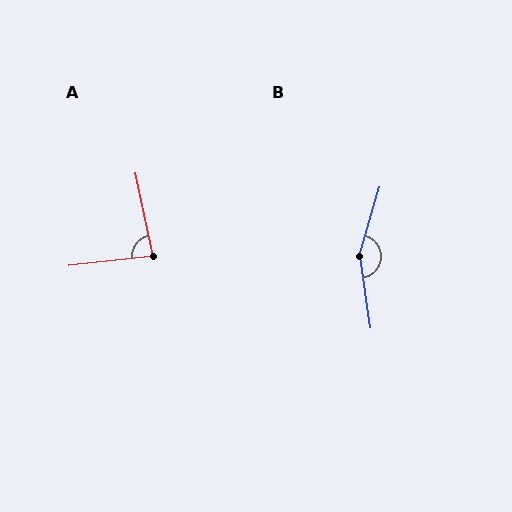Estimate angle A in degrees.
Approximately 84 degrees.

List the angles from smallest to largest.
A (84°), B (155°).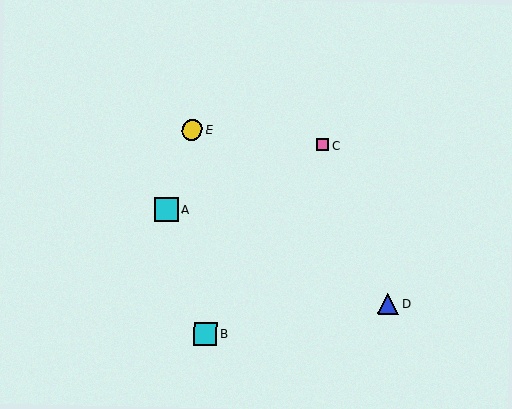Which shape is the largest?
The cyan square (labeled A) is the largest.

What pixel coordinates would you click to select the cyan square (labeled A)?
Click at (166, 210) to select the cyan square A.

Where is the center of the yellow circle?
The center of the yellow circle is at (192, 130).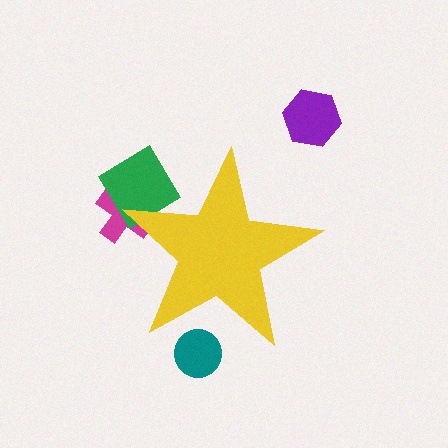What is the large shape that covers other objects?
A yellow star.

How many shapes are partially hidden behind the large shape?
3 shapes are partially hidden.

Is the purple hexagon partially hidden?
No, the purple hexagon is fully visible.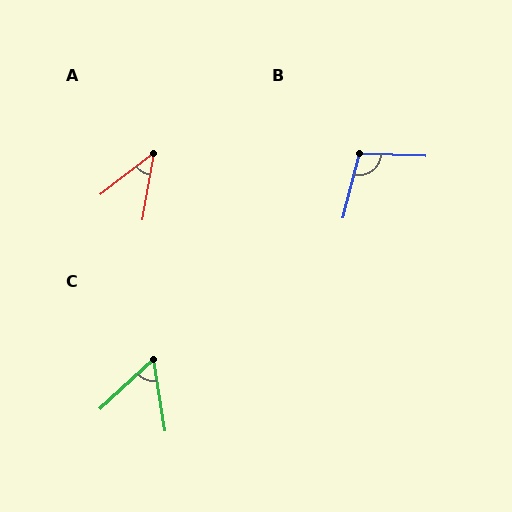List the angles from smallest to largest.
A (43°), C (57°), B (102°).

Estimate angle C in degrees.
Approximately 57 degrees.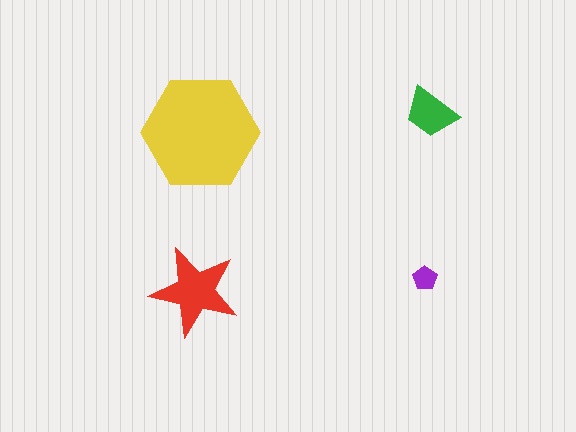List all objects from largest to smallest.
The yellow hexagon, the red star, the green trapezoid, the purple pentagon.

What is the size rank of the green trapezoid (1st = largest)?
3rd.